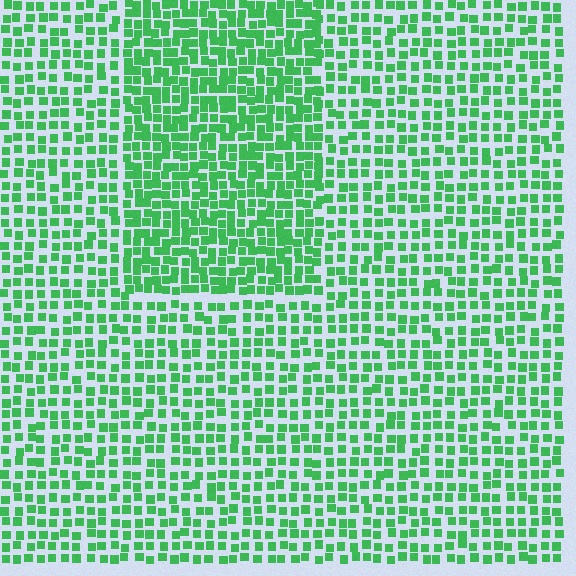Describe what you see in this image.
The image contains small green elements arranged at two different densities. A rectangle-shaped region is visible where the elements are more densely packed than the surrounding area.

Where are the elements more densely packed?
The elements are more densely packed inside the rectangle boundary.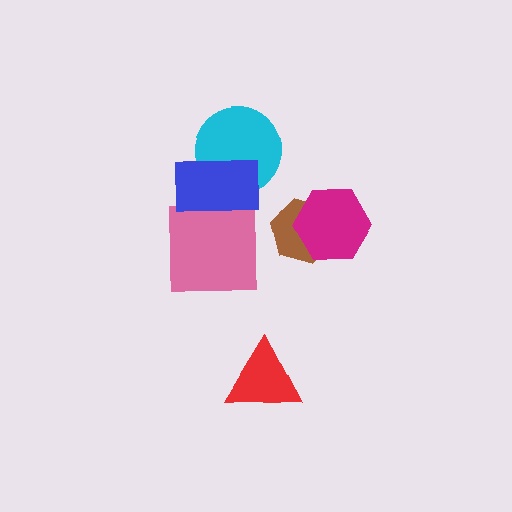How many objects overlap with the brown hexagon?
1 object overlaps with the brown hexagon.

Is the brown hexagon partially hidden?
Yes, it is partially covered by another shape.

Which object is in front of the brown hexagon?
The magenta hexagon is in front of the brown hexagon.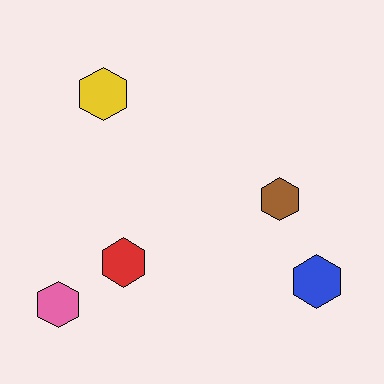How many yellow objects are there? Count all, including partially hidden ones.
There is 1 yellow object.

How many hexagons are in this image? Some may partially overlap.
There are 5 hexagons.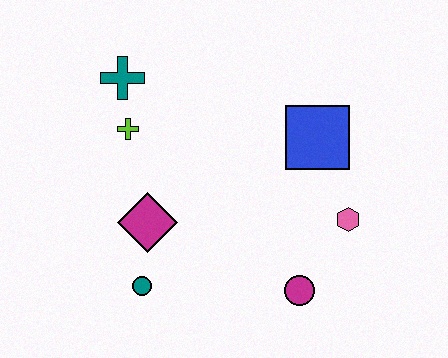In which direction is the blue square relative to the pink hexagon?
The blue square is above the pink hexagon.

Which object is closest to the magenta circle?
The pink hexagon is closest to the magenta circle.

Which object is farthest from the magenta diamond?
The pink hexagon is farthest from the magenta diamond.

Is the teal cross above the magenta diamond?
Yes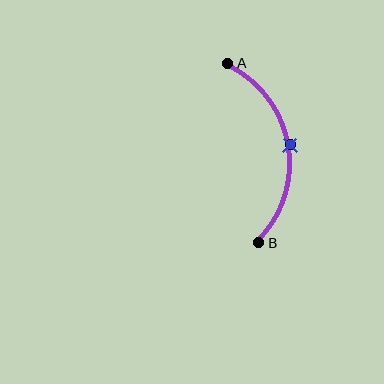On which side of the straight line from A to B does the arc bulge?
The arc bulges to the right of the straight line connecting A and B.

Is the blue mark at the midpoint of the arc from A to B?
Yes. The blue mark lies on the arc at equal arc-length from both A and B — it is the arc midpoint.